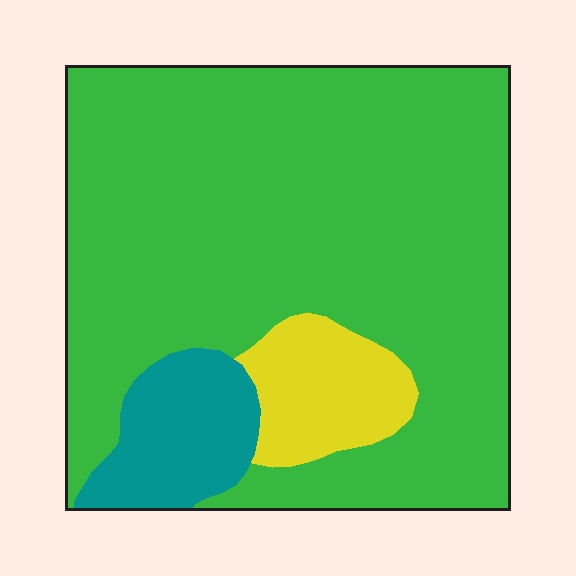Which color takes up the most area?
Green, at roughly 80%.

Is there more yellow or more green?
Green.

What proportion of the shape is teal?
Teal covers around 10% of the shape.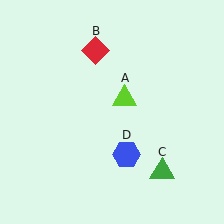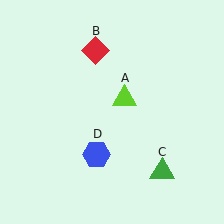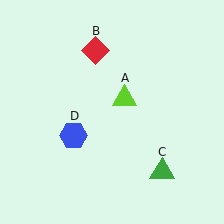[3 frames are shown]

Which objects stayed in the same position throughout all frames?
Lime triangle (object A) and red diamond (object B) and green triangle (object C) remained stationary.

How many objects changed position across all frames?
1 object changed position: blue hexagon (object D).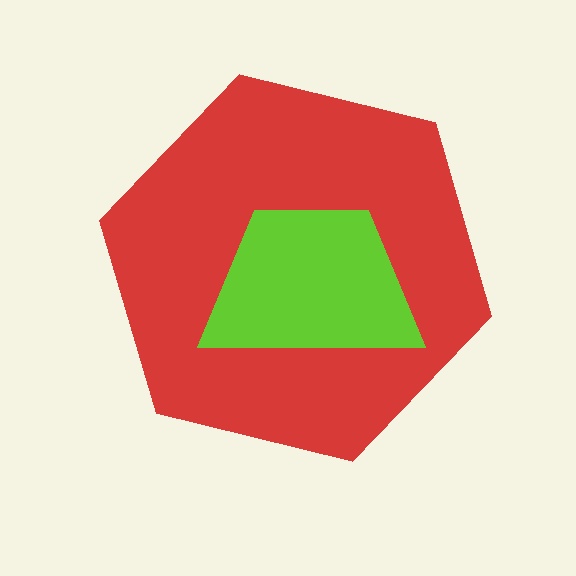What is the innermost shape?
The lime trapezoid.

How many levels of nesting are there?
2.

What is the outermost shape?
The red hexagon.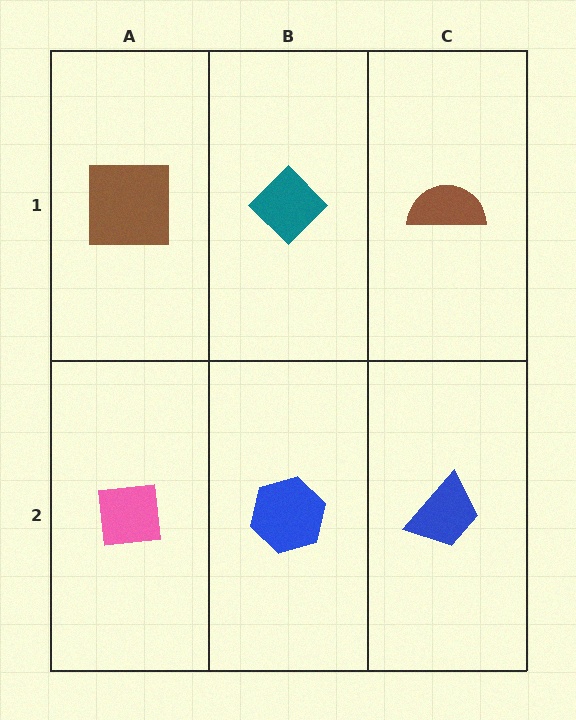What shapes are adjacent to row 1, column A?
A pink square (row 2, column A), a teal diamond (row 1, column B).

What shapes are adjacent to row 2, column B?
A teal diamond (row 1, column B), a pink square (row 2, column A), a blue trapezoid (row 2, column C).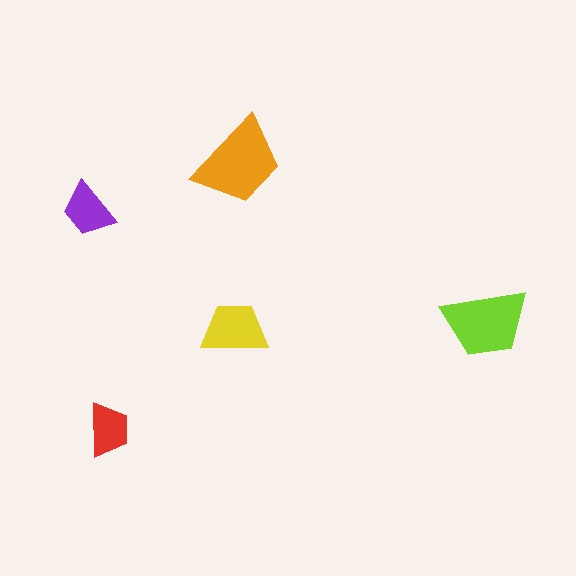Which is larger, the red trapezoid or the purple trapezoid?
The purple one.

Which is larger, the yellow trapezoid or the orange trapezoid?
The orange one.